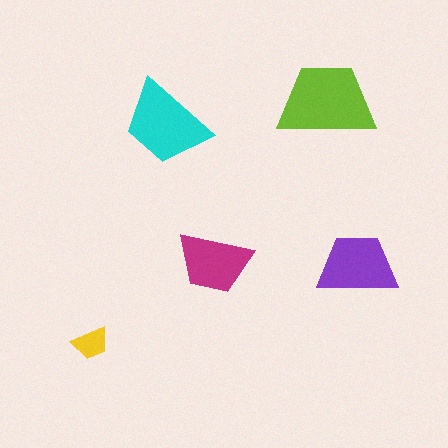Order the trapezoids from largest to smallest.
the lime one, the cyan one, the purple one, the magenta one, the yellow one.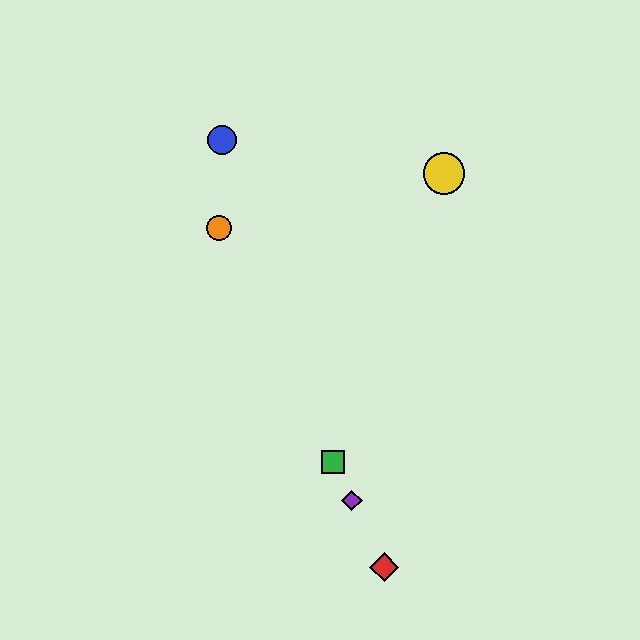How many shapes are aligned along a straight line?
4 shapes (the red diamond, the green square, the purple diamond, the orange circle) are aligned along a straight line.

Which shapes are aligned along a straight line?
The red diamond, the green square, the purple diamond, the orange circle are aligned along a straight line.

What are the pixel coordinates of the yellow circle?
The yellow circle is at (444, 173).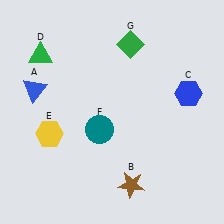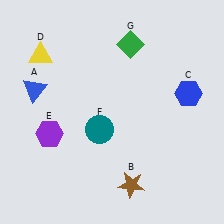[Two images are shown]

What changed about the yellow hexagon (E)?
In Image 1, E is yellow. In Image 2, it changed to purple.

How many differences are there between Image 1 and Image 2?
There are 2 differences between the two images.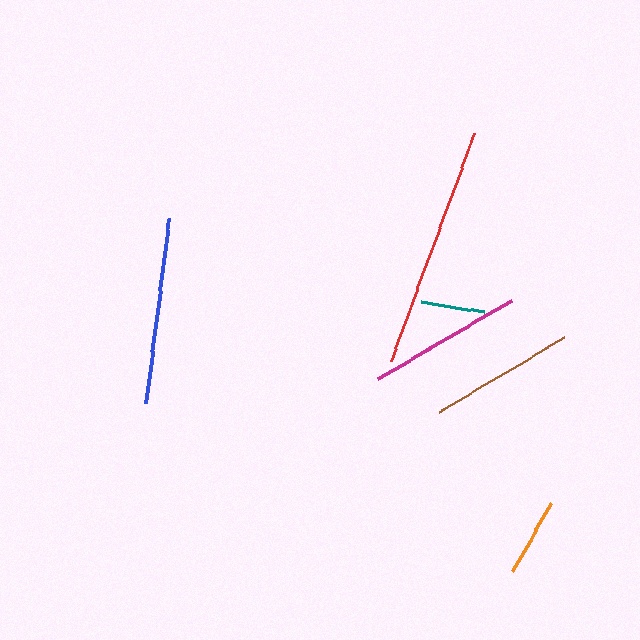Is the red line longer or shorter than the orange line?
The red line is longer than the orange line.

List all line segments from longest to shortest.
From longest to shortest: red, blue, magenta, brown, orange, teal.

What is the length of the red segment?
The red segment is approximately 241 pixels long.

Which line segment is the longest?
The red line is the longest at approximately 241 pixels.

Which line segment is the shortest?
The teal line is the shortest at approximately 64 pixels.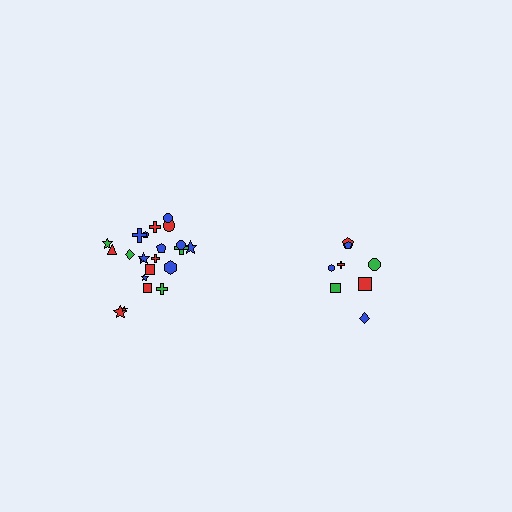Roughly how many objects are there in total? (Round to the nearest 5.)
Roughly 30 objects in total.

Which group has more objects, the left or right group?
The left group.